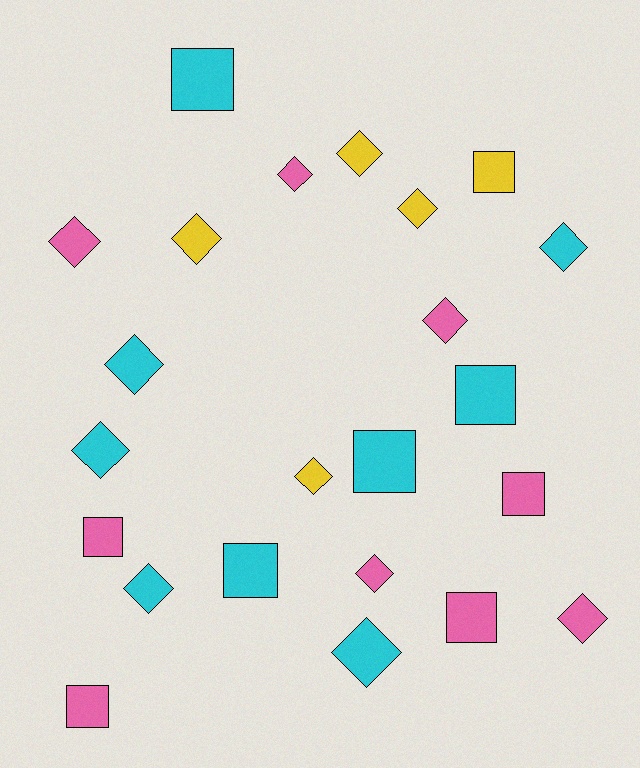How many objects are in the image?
There are 23 objects.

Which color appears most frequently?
Cyan, with 9 objects.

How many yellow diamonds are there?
There are 4 yellow diamonds.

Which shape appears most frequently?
Diamond, with 14 objects.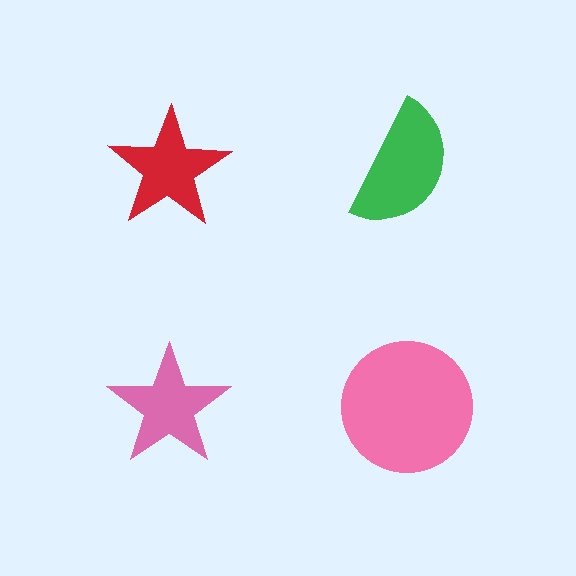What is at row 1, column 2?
A green semicircle.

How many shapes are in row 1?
2 shapes.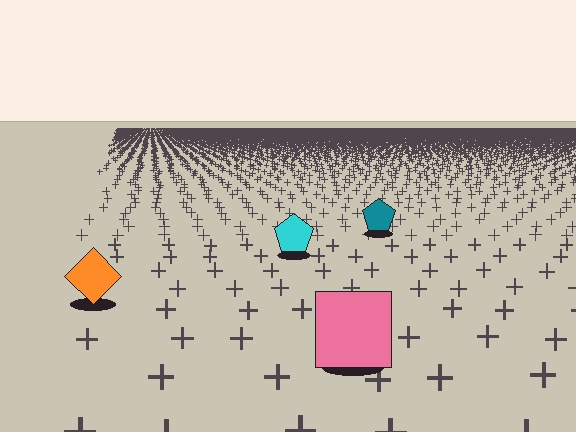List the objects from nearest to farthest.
From nearest to farthest: the pink square, the orange diamond, the cyan pentagon, the teal pentagon.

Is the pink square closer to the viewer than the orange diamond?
Yes. The pink square is closer — you can tell from the texture gradient: the ground texture is coarser near it.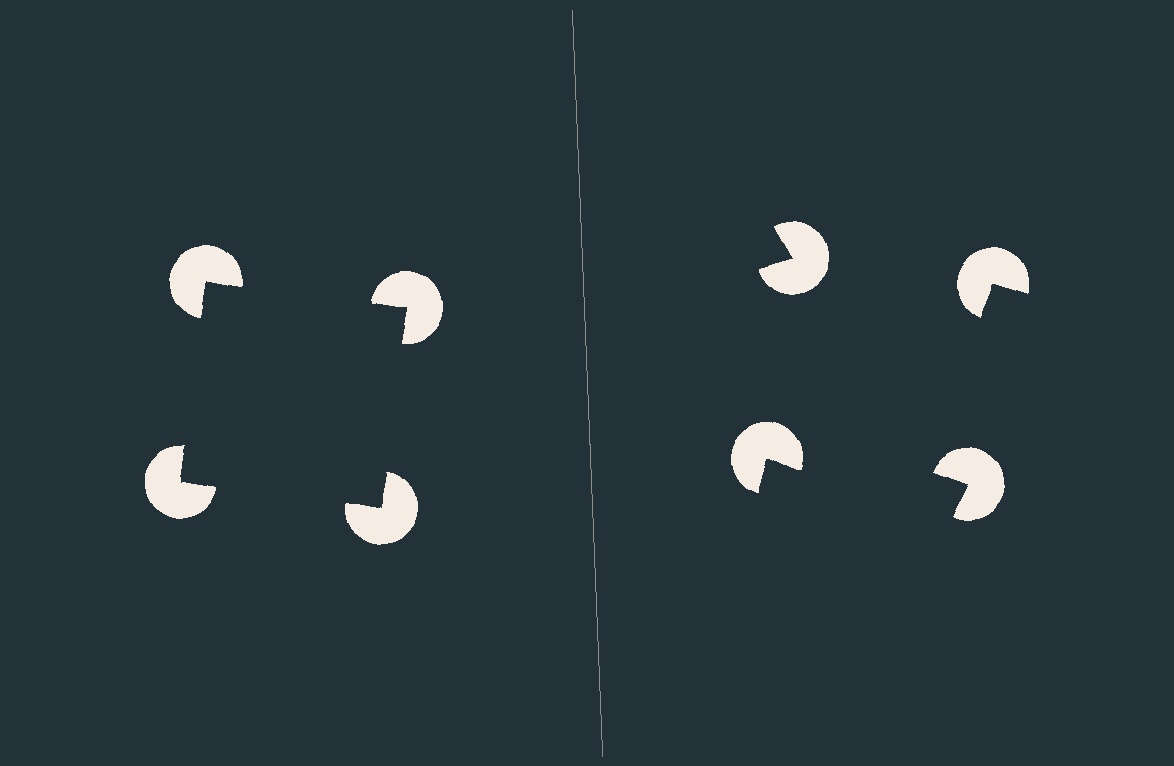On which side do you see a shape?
An illusory square appears on the left side. On the right side the wedge cuts are rotated, so no coherent shape forms.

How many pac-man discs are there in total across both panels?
8 — 4 on each side.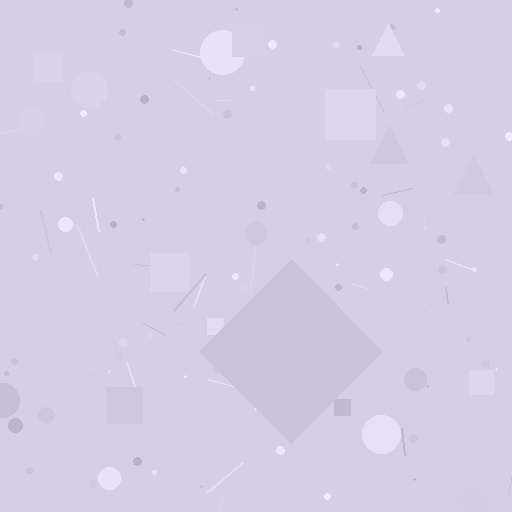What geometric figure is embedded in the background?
A diamond is embedded in the background.